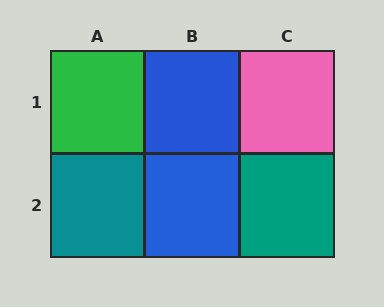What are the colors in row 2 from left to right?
Teal, blue, teal.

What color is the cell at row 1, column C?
Pink.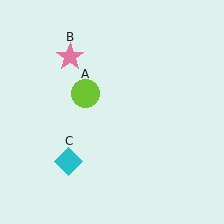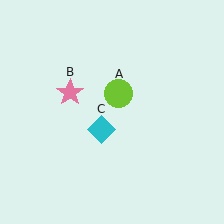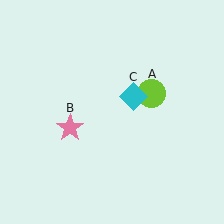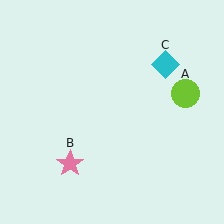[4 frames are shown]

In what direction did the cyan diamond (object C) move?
The cyan diamond (object C) moved up and to the right.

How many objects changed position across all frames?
3 objects changed position: lime circle (object A), pink star (object B), cyan diamond (object C).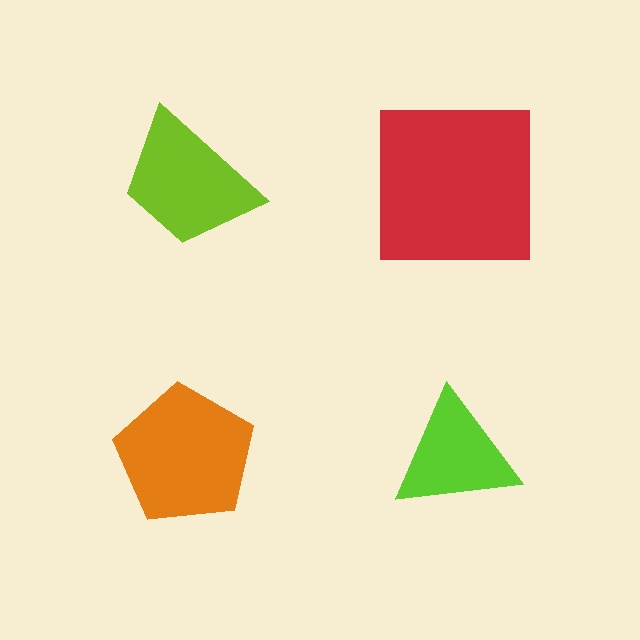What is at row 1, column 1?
A lime trapezoid.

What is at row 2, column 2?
A lime triangle.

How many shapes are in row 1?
2 shapes.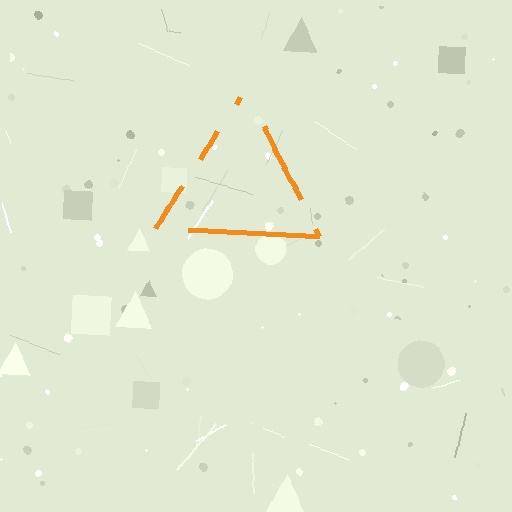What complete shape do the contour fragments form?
The contour fragments form a triangle.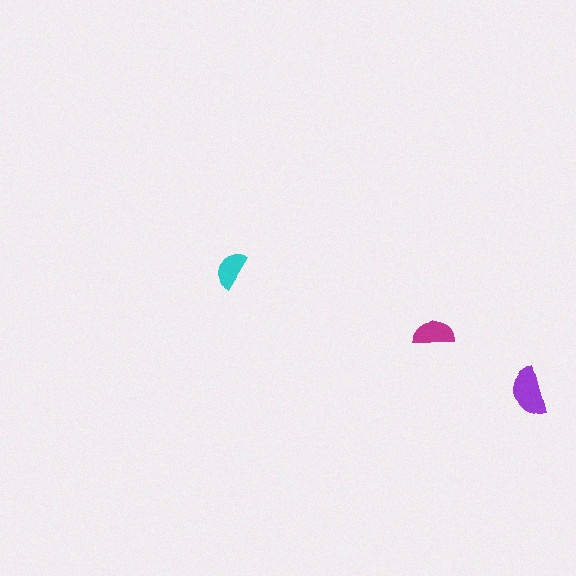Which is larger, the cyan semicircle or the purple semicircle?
The purple one.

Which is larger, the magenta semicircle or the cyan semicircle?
The magenta one.